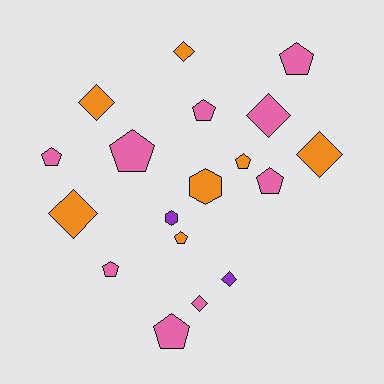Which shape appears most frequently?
Pentagon, with 9 objects.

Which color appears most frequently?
Pink, with 9 objects.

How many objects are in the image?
There are 18 objects.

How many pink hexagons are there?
There are no pink hexagons.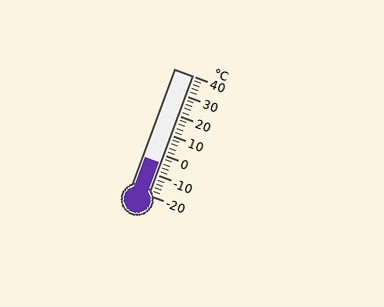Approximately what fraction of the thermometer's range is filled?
The thermometer is filled to approximately 25% of its range.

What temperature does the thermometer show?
The thermometer shows approximately -4°C.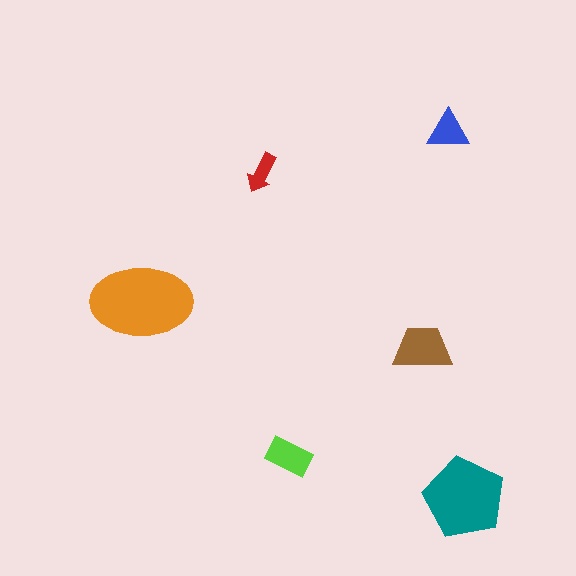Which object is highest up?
The blue triangle is topmost.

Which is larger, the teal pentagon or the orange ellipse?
The orange ellipse.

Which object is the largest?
The orange ellipse.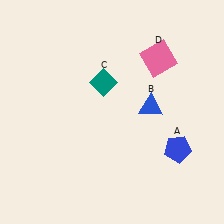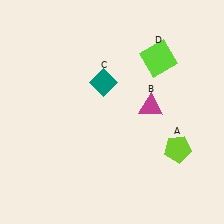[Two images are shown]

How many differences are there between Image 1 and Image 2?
There are 3 differences between the two images.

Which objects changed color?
A changed from blue to lime. B changed from blue to magenta. D changed from pink to lime.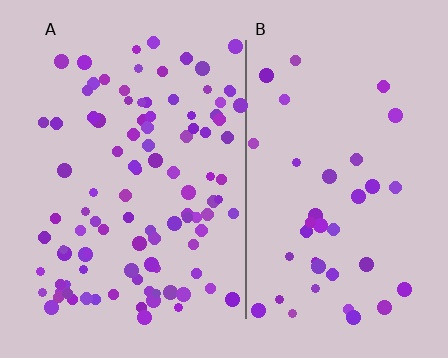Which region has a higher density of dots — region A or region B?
A (the left).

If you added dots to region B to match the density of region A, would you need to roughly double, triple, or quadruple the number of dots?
Approximately triple.